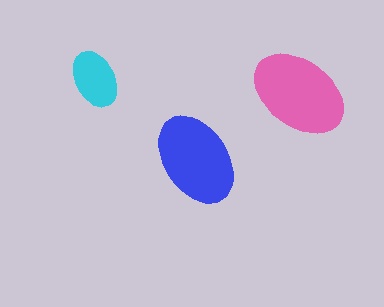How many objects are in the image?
There are 3 objects in the image.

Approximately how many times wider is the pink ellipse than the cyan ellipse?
About 1.5 times wider.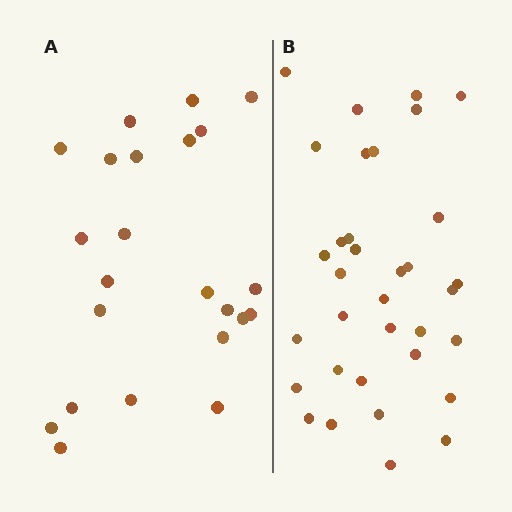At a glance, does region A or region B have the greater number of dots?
Region B (the right region) has more dots.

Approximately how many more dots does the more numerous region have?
Region B has roughly 12 or so more dots than region A.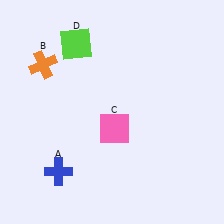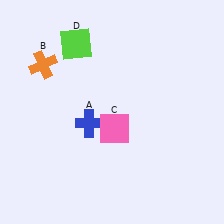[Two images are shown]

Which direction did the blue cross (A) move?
The blue cross (A) moved up.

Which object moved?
The blue cross (A) moved up.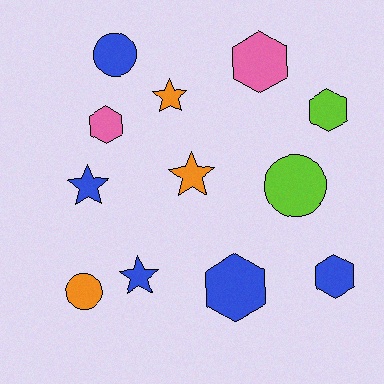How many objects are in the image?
There are 12 objects.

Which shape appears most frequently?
Hexagon, with 5 objects.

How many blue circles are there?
There is 1 blue circle.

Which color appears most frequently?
Blue, with 5 objects.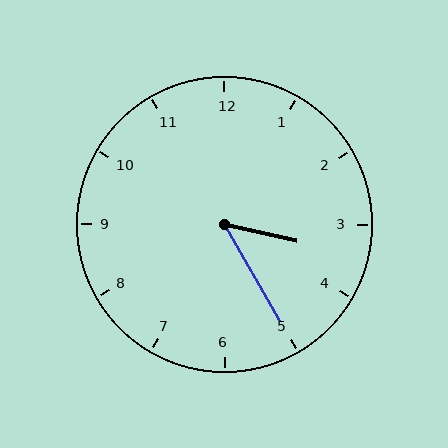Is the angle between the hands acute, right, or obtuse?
It is acute.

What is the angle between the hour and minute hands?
Approximately 48 degrees.